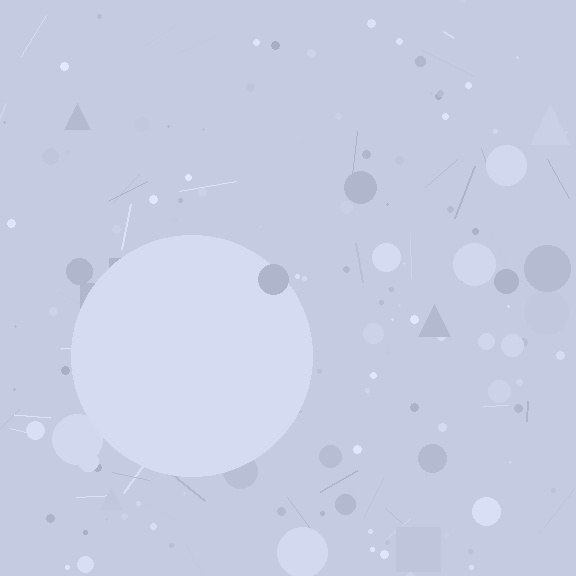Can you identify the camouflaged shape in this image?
The camouflaged shape is a circle.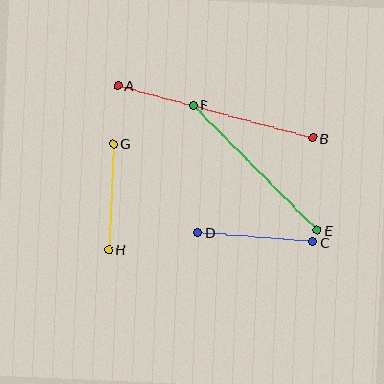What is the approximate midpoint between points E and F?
The midpoint is at approximately (255, 168) pixels.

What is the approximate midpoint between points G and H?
The midpoint is at approximately (111, 197) pixels.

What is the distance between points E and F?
The distance is approximately 176 pixels.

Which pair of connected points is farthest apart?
Points A and B are farthest apart.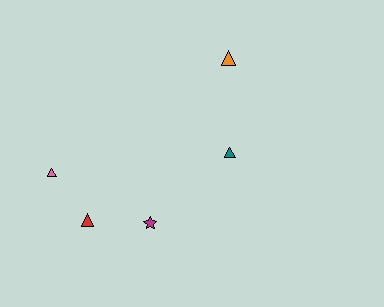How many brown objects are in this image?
There are no brown objects.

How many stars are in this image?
There is 1 star.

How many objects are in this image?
There are 5 objects.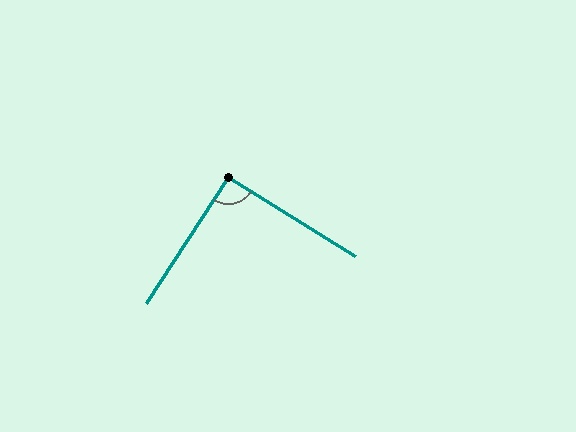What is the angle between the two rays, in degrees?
Approximately 91 degrees.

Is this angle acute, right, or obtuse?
It is approximately a right angle.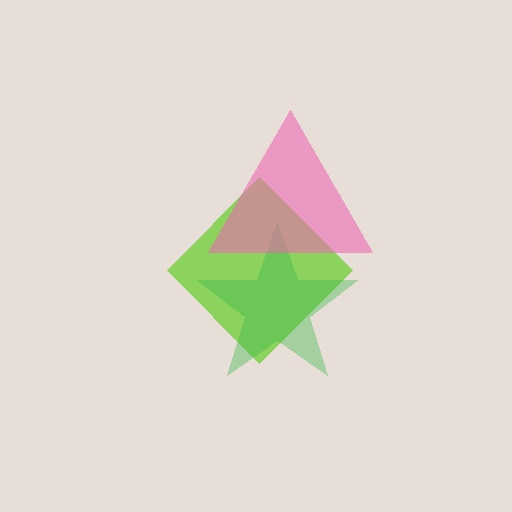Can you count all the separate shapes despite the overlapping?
Yes, there are 3 separate shapes.